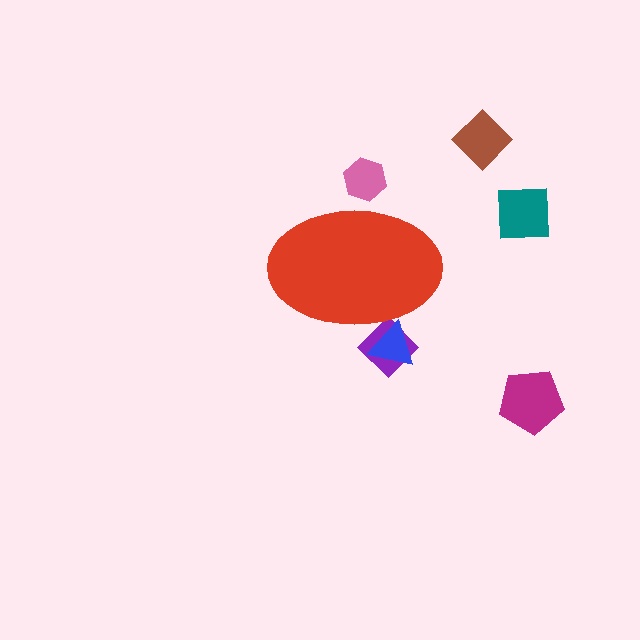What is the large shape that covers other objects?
A red ellipse.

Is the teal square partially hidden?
No, the teal square is fully visible.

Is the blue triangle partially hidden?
Yes, the blue triangle is partially hidden behind the red ellipse.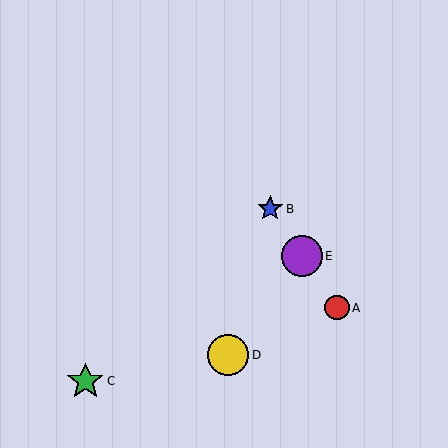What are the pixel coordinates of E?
Object E is at (302, 256).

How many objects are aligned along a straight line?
3 objects (A, B, E) are aligned along a straight line.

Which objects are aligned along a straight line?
Objects A, B, E are aligned along a straight line.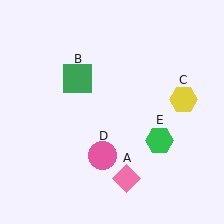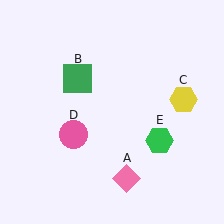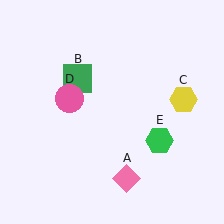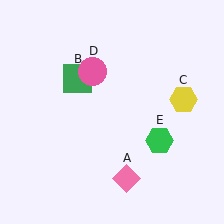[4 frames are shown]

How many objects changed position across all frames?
1 object changed position: pink circle (object D).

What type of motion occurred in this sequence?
The pink circle (object D) rotated clockwise around the center of the scene.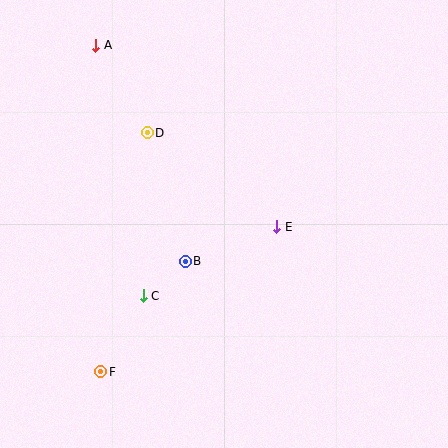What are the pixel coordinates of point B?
Point B is at (185, 261).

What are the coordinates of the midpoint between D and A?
The midpoint between D and A is at (122, 89).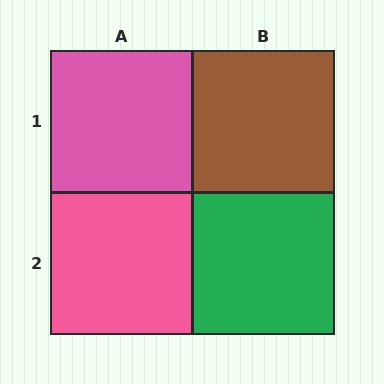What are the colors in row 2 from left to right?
Pink, green.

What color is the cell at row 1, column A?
Pink.